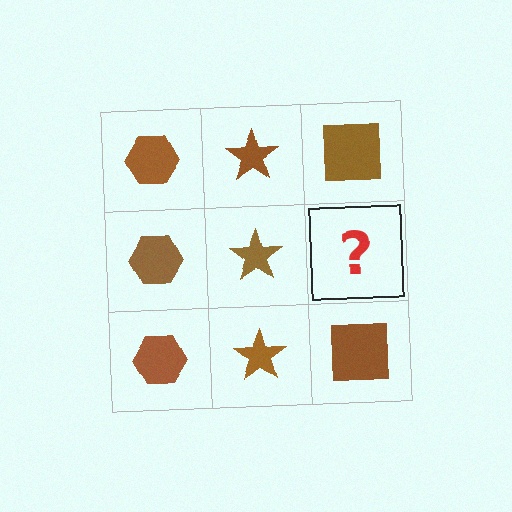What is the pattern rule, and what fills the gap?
The rule is that each column has a consistent shape. The gap should be filled with a brown square.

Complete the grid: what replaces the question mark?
The question mark should be replaced with a brown square.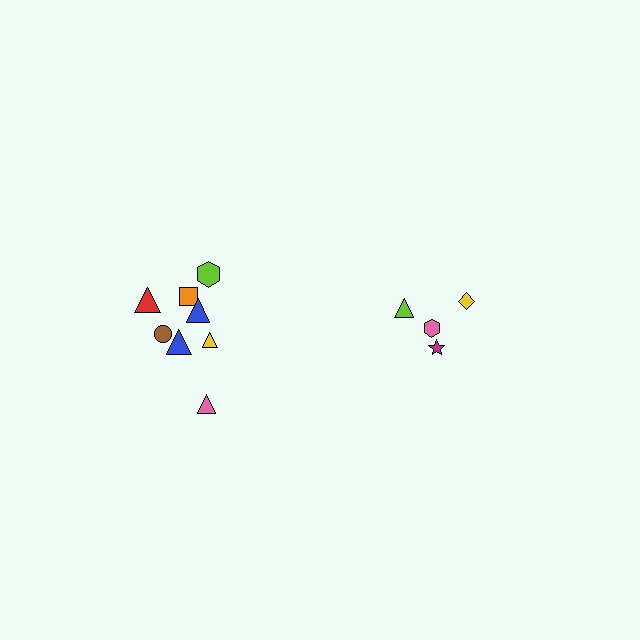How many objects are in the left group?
There are 8 objects.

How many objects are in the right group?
There are 4 objects.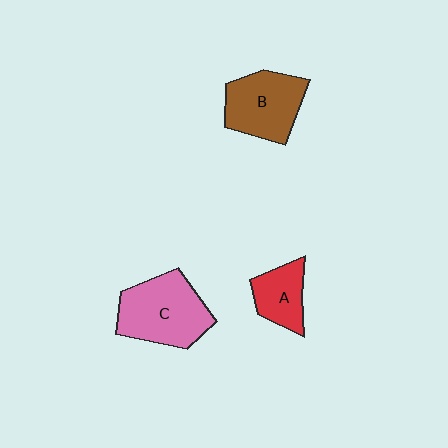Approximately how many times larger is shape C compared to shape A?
Approximately 1.9 times.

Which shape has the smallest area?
Shape A (red).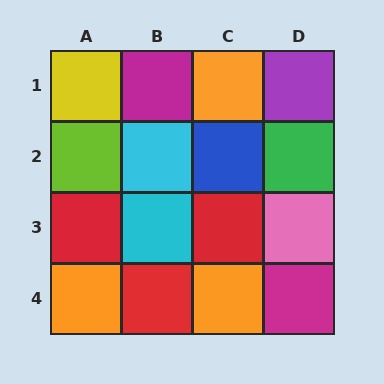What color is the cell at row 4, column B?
Red.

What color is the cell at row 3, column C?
Red.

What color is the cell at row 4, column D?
Magenta.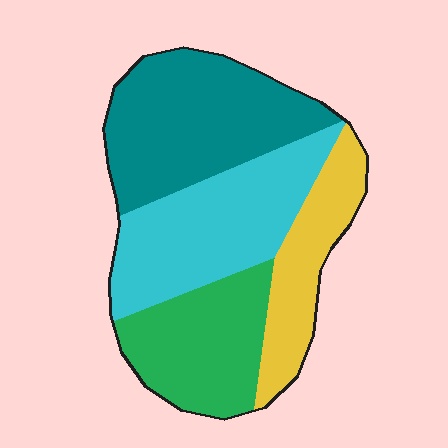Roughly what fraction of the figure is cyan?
Cyan takes up between a sixth and a third of the figure.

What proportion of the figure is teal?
Teal covers roughly 30% of the figure.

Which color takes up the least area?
Yellow, at roughly 15%.